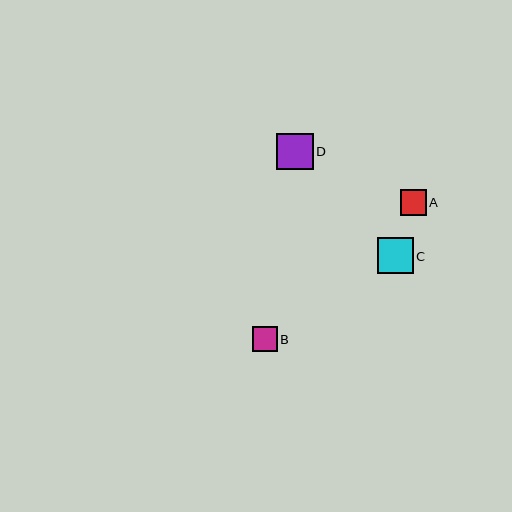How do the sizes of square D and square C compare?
Square D and square C are approximately the same size.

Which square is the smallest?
Square B is the smallest with a size of approximately 25 pixels.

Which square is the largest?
Square D is the largest with a size of approximately 37 pixels.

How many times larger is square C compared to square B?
Square C is approximately 1.4 times the size of square B.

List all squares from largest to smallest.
From largest to smallest: D, C, A, B.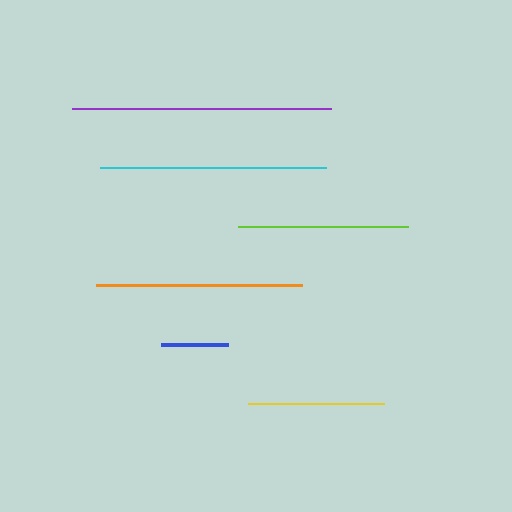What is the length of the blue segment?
The blue segment is approximately 67 pixels long.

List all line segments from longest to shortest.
From longest to shortest: purple, cyan, orange, lime, yellow, blue.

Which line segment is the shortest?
The blue line is the shortest at approximately 67 pixels.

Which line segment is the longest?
The purple line is the longest at approximately 259 pixels.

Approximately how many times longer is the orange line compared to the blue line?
The orange line is approximately 3.1 times the length of the blue line.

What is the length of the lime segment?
The lime segment is approximately 170 pixels long.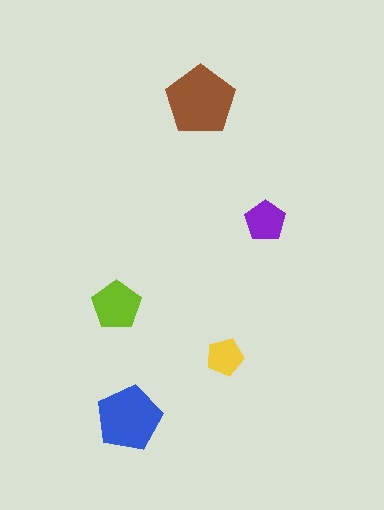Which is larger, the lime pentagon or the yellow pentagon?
The lime one.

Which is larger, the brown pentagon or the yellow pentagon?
The brown one.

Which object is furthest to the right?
The purple pentagon is rightmost.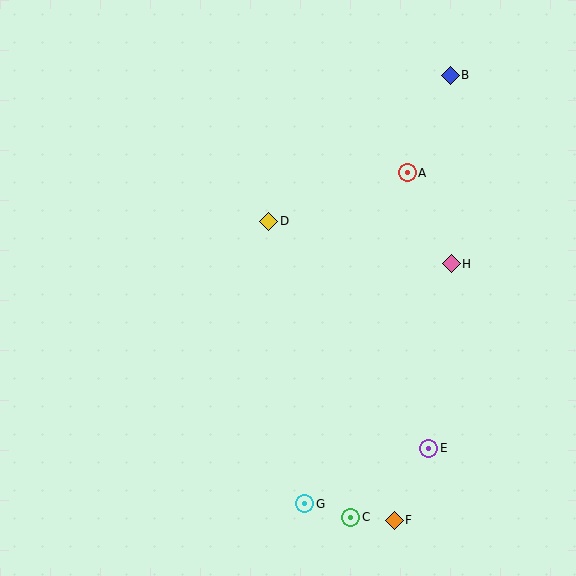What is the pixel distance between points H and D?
The distance between H and D is 187 pixels.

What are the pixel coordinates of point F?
Point F is at (394, 520).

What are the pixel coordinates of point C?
Point C is at (351, 517).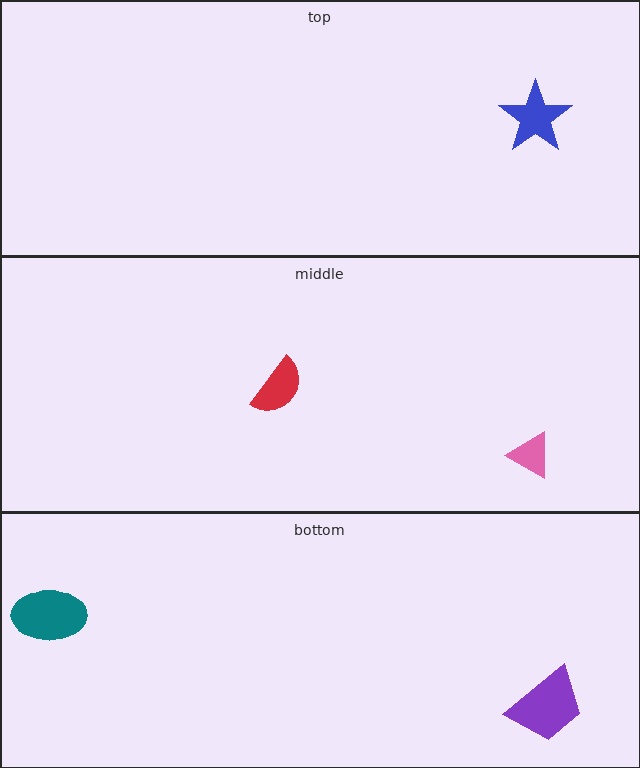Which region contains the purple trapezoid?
The bottom region.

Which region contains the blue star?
The top region.